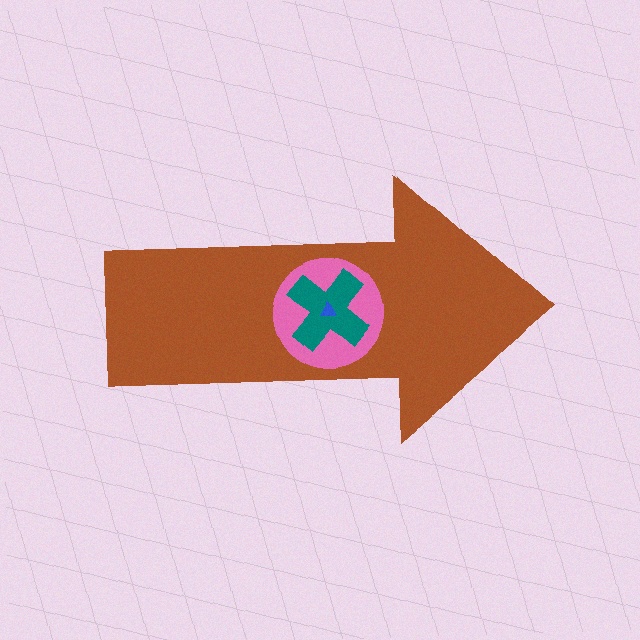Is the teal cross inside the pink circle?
Yes.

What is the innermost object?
The blue triangle.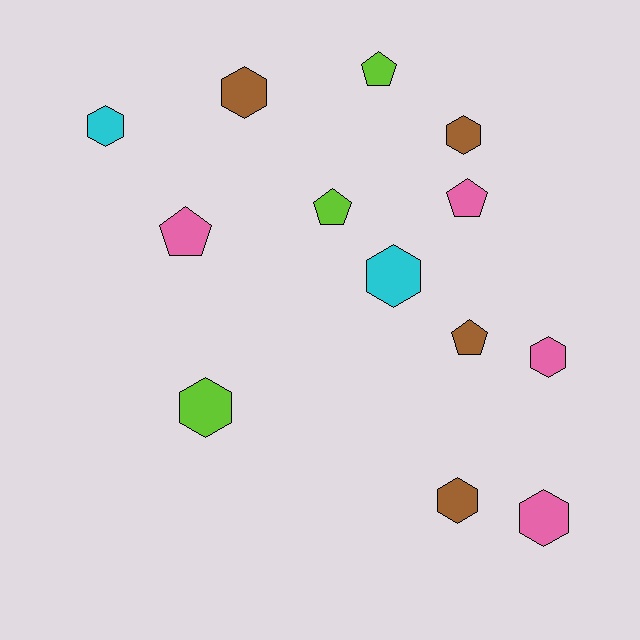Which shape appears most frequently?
Hexagon, with 8 objects.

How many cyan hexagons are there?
There are 2 cyan hexagons.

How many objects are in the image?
There are 13 objects.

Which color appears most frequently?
Brown, with 4 objects.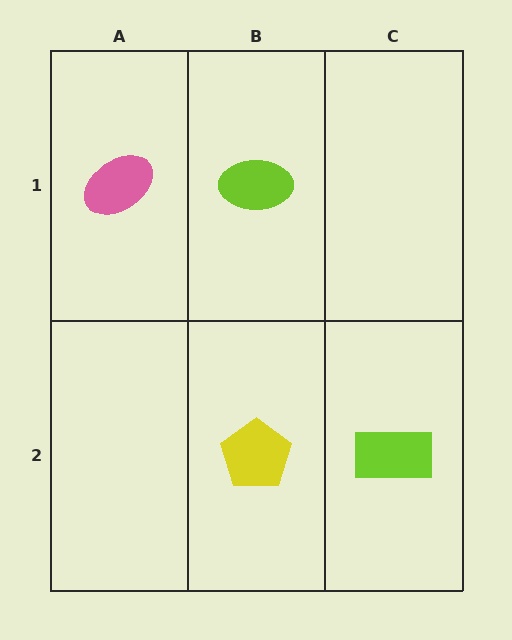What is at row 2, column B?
A yellow pentagon.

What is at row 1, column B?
A lime ellipse.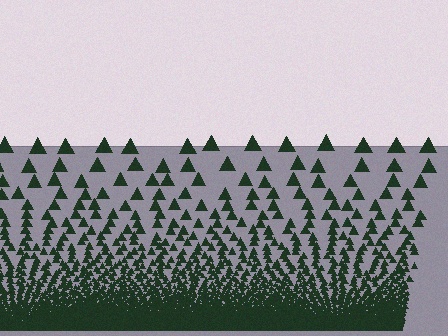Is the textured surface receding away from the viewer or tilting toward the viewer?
The surface appears to tilt toward the viewer. Texture elements get larger and sparser toward the top.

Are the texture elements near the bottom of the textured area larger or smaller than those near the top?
Smaller. The gradient is inverted — elements near the bottom are smaller and denser.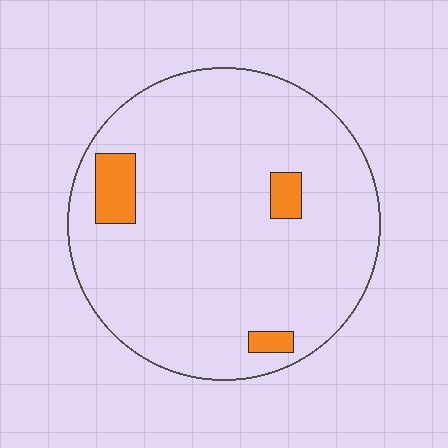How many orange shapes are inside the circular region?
3.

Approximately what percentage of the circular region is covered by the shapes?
Approximately 5%.